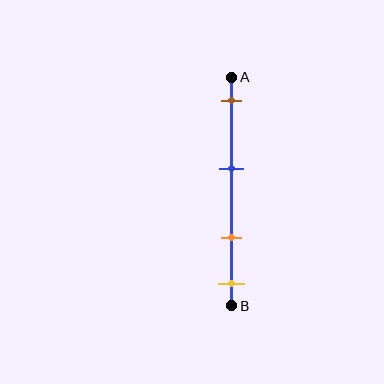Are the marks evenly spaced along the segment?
No, the marks are not evenly spaced.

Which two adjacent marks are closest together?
The orange and yellow marks are the closest adjacent pair.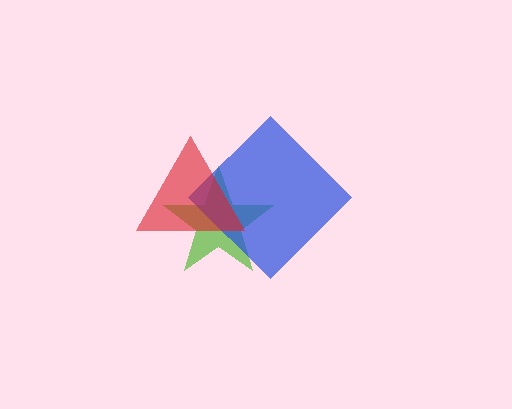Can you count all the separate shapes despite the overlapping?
Yes, there are 3 separate shapes.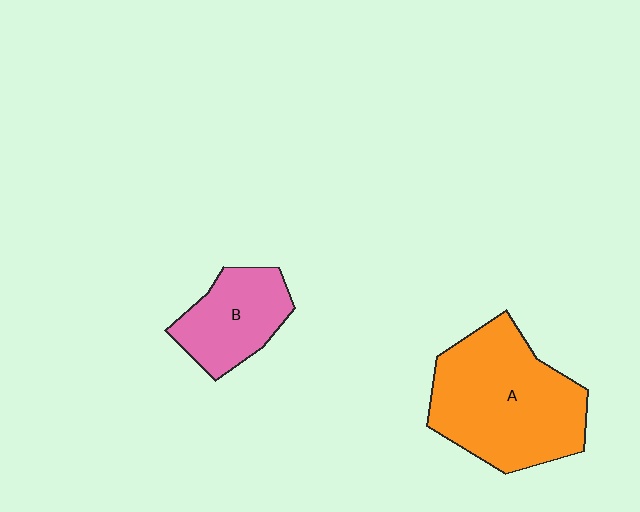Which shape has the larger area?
Shape A (orange).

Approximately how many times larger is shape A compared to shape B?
Approximately 2.0 times.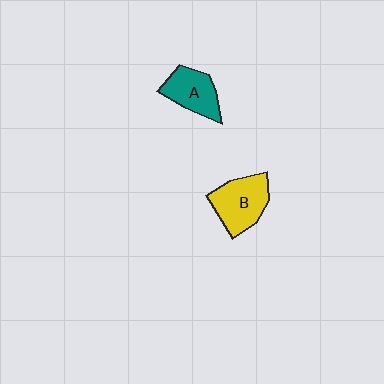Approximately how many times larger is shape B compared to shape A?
Approximately 1.3 times.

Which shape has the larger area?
Shape B (yellow).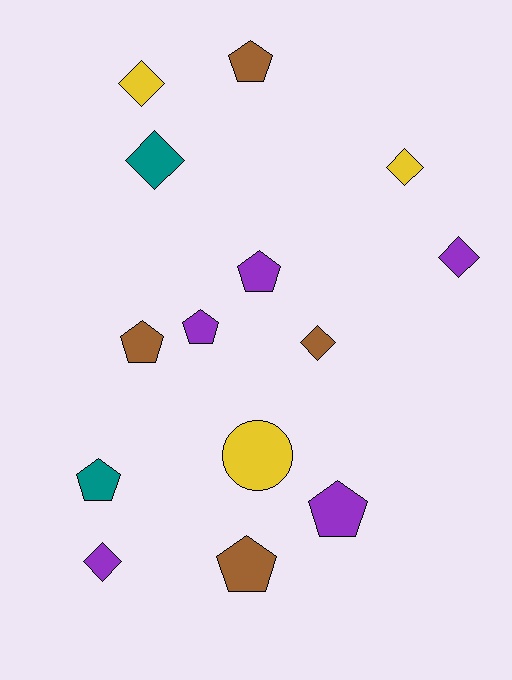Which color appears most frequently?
Purple, with 5 objects.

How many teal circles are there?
There are no teal circles.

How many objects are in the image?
There are 14 objects.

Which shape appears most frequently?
Pentagon, with 7 objects.